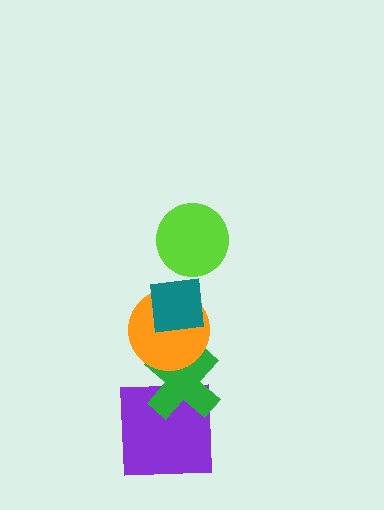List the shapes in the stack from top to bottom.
From top to bottom: the lime circle, the teal square, the orange circle, the green cross, the purple square.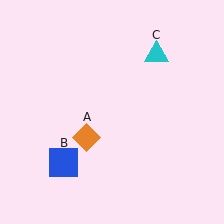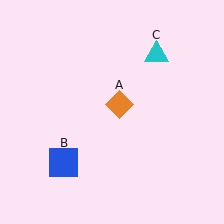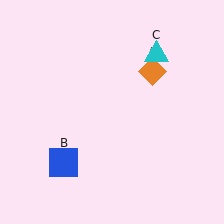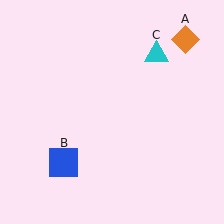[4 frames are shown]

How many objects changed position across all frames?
1 object changed position: orange diamond (object A).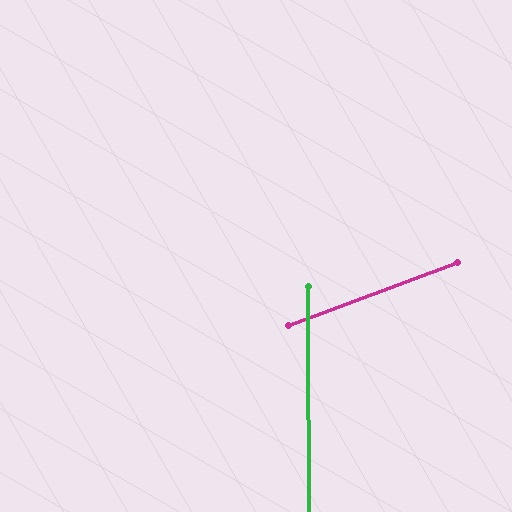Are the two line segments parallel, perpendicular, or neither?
Neither parallel nor perpendicular — they differ by about 69°.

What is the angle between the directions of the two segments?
Approximately 69 degrees.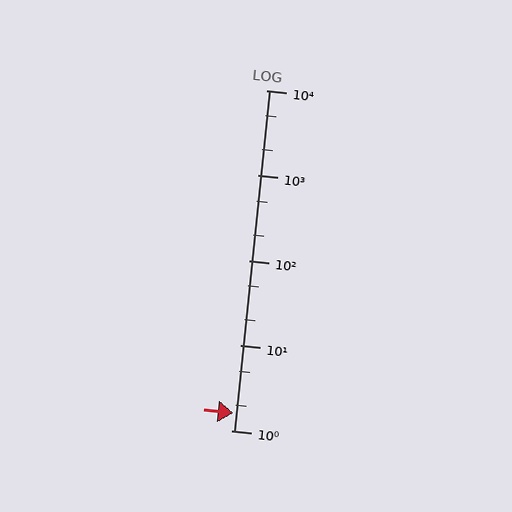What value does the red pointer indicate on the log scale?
The pointer indicates approximately 1.6.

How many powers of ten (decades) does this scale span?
The scale spans 4 decades, from 1 to 10000.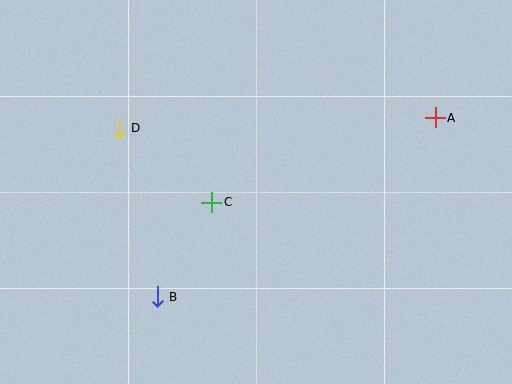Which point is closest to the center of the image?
Point C at (212, 202) is closest to the center.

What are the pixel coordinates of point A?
Point A is at (435, 118).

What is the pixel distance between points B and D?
The distance between B and D is 172 pixels.